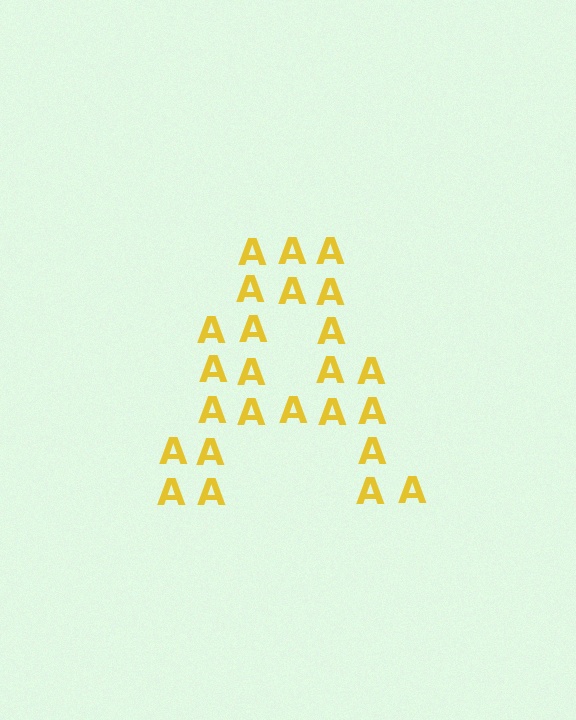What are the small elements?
The small elements are letter A's.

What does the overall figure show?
The overall figure shows the letter A.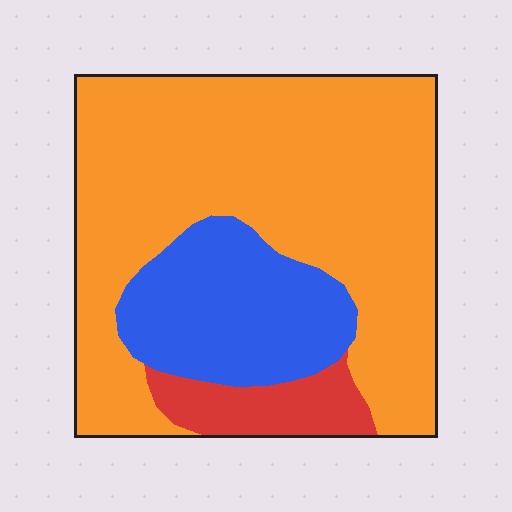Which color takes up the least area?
Red, at roughly 10%.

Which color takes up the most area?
Orange, at roughly 70%.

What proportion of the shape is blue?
Blue covers roughly 20% of the shape.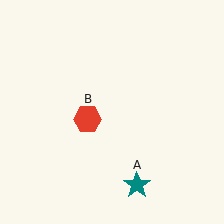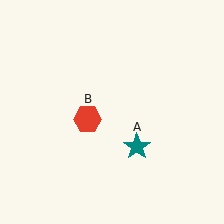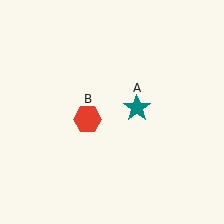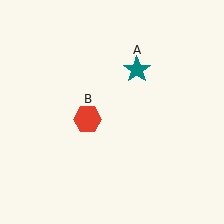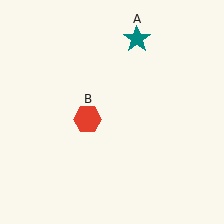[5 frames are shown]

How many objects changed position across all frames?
1 object changed position: teal star (object A).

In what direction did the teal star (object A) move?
The teal star (object A) moved up.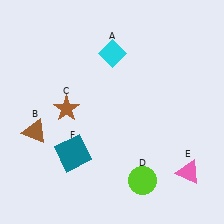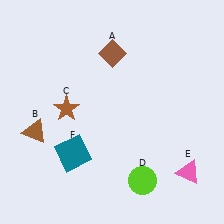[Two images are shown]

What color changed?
The diamond (A) changed from cyan in Image 1 to brown in Image 2.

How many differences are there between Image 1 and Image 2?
There is 1 difference between the two images.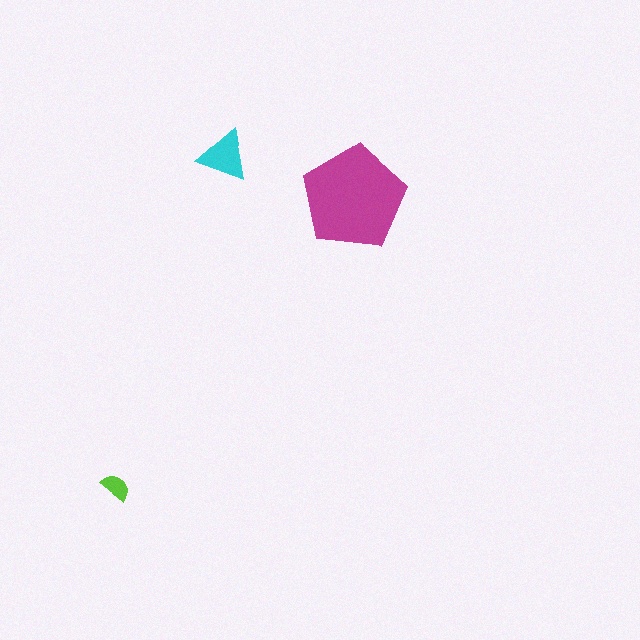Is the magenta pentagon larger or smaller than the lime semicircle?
Larger.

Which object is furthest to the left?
The lime semicircle is leftmost.